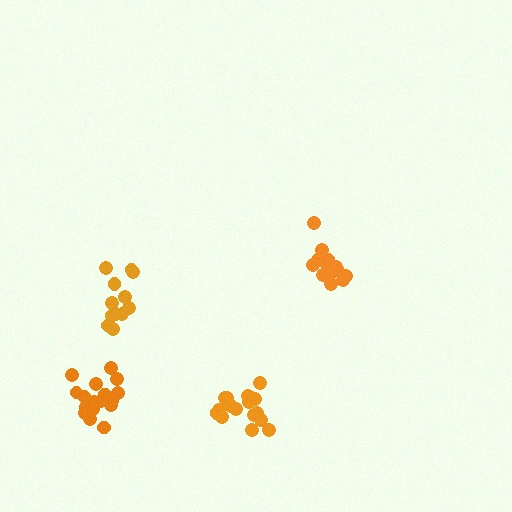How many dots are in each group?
Group 1: 17 dots, Group 2: 17 dots, Group 3: 12 dots, Group 4: 15 dots (61 total).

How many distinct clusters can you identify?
There are 4 distinct clusters.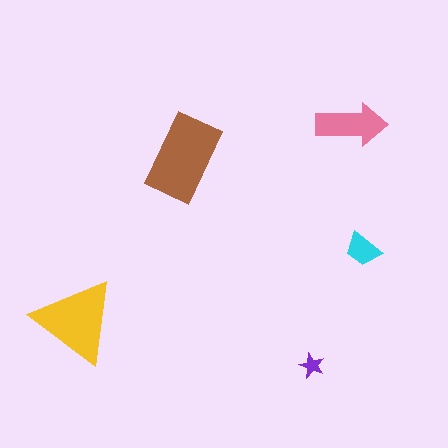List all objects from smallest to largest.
The purple star, the cyan trapezoid, the pink arrow, the yellow triangle, the brown rectangle.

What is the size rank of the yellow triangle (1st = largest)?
2nd.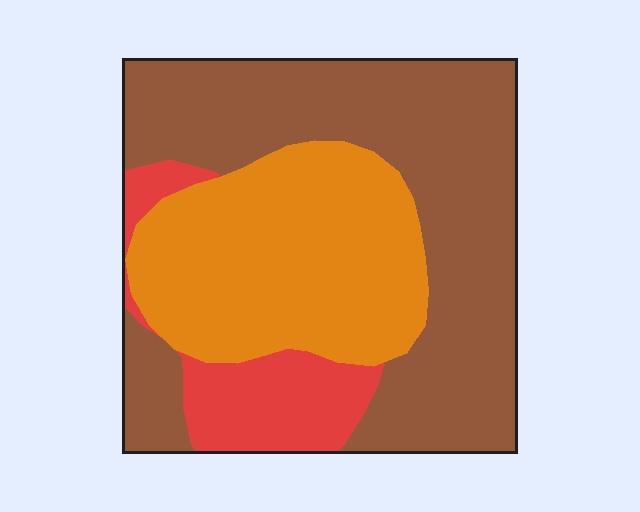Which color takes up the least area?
Red, at roughly 15%.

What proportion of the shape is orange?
Orange covers about 35% of the shape.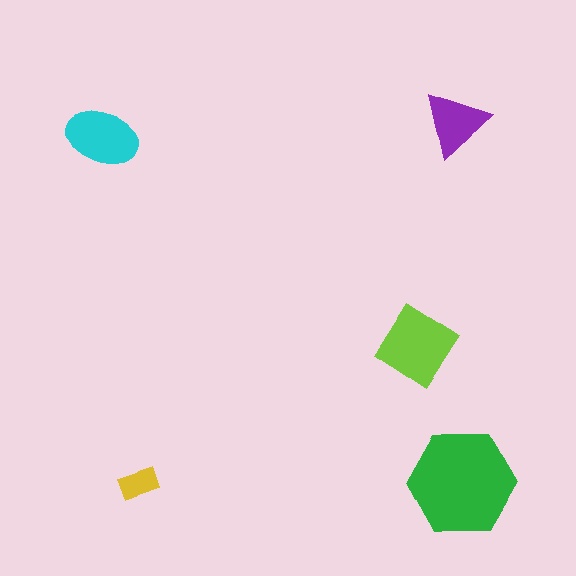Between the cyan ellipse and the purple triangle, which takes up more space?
The cyan ellipse.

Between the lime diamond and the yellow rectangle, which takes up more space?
The lime diamond.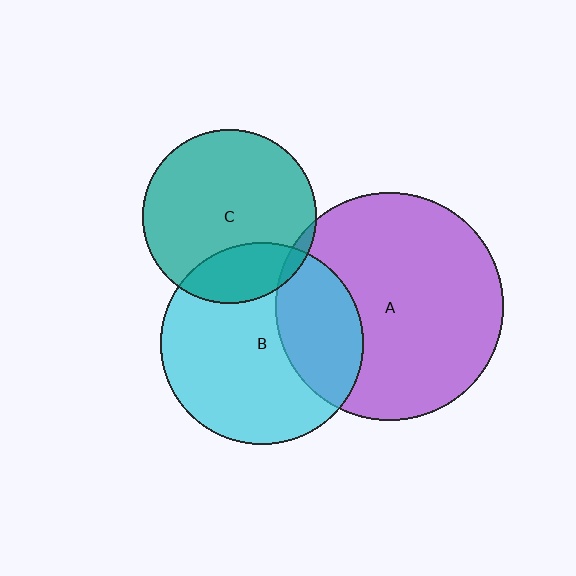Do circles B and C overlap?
Yes.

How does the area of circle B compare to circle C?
Approximately 1.4 times.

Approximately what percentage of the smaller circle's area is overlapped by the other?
Approximately 20%.